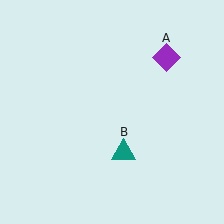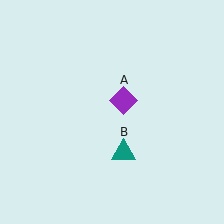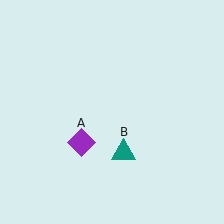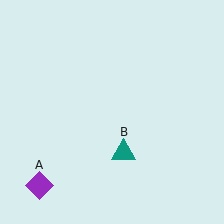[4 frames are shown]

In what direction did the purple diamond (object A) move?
The purple diamond (object A) moved down and to the left.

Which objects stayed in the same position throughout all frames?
Teal triangle (object B) remained stationary.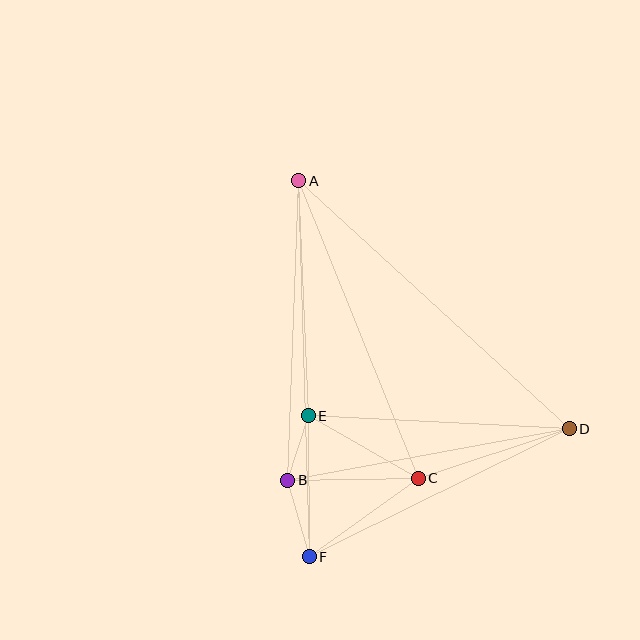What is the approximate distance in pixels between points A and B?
The distance between A and B is approximately 300 pixels.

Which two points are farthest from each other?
Points A and F are farthest from each other.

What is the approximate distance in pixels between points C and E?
The distance between C and E is approximately 126 pixels.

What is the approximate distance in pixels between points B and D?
The distance between B and D is approximately 286 pixels.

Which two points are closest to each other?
Points B and E are closest to each other.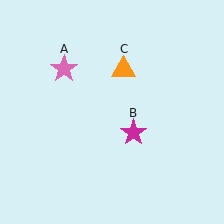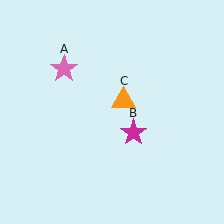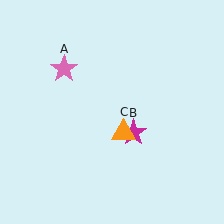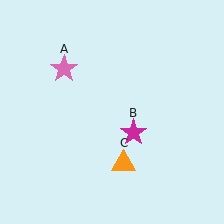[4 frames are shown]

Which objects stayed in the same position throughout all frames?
Pink star (object A) and magenta star (object B) remained stationary.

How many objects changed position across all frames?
1 object changed position: orange triangle (object C).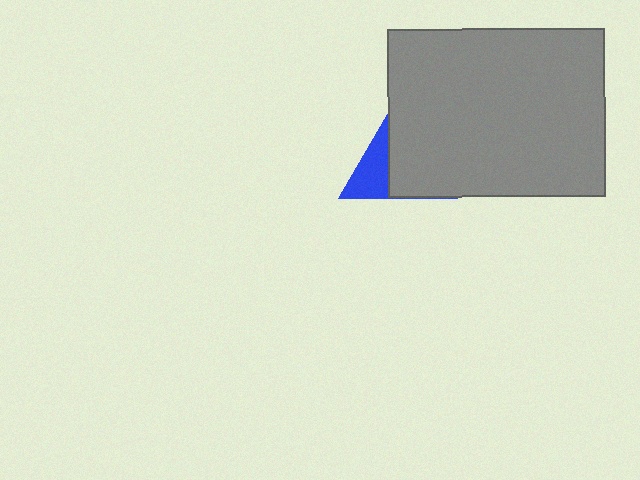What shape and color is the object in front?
The object in front is a gray rectangle.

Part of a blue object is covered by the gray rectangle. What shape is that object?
It is a triangle.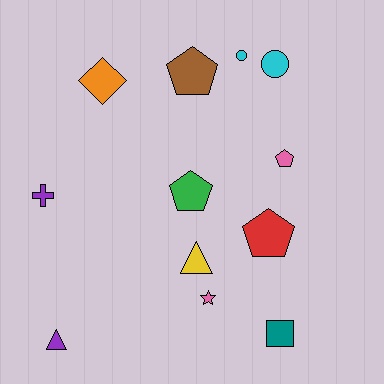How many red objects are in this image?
There is 1 red object.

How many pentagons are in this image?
There are 4 pentagons.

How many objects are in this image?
There are 12 objects.